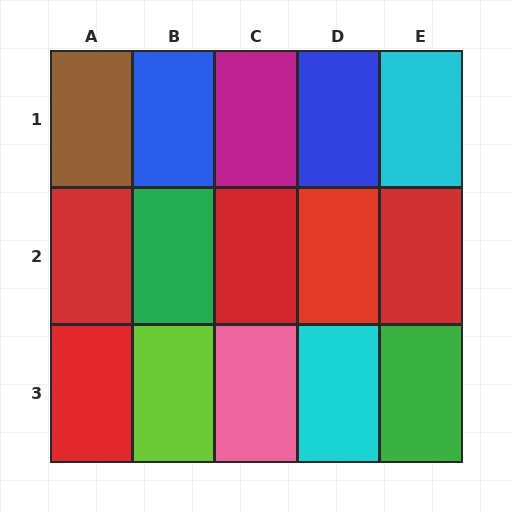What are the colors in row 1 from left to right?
Brown, blue, magenta, blue, cyan.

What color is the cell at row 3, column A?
Red.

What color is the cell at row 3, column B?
Lime.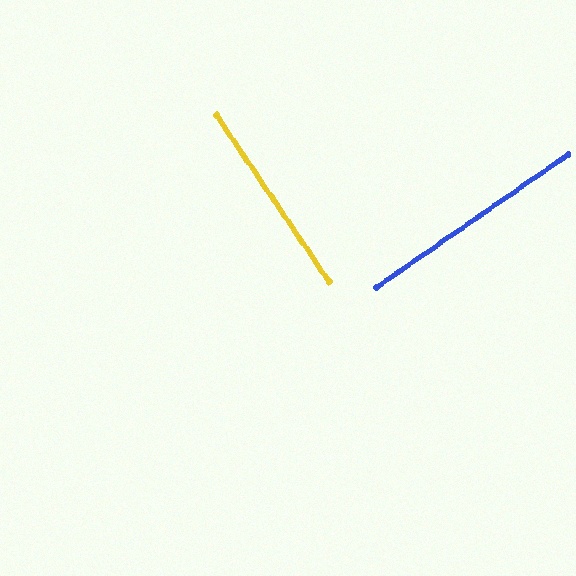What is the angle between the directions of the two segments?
Approximately 89 degrees.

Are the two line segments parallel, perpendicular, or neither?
Perpendicular — they meet at approximately 89°.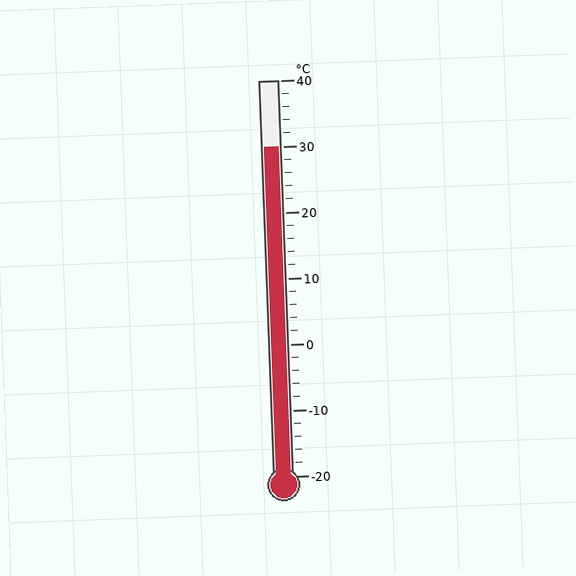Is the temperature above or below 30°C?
The temperature is at 30°C.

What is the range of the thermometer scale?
The thermometer scale ranges from -20°C to 40°C.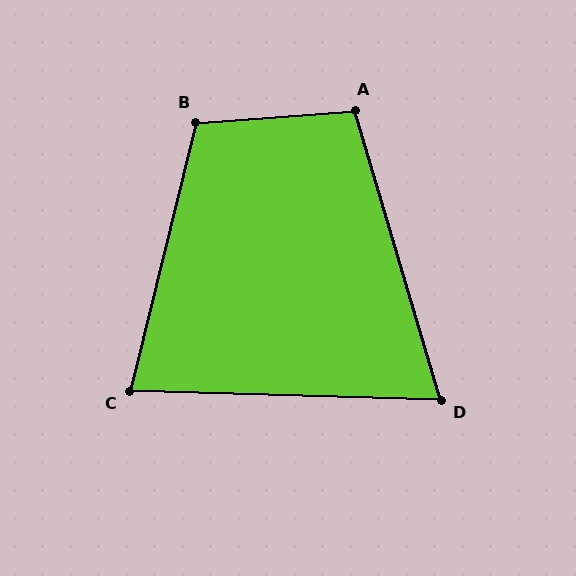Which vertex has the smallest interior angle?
D, at approximately 72 degrees.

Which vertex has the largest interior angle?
B, at approximately 108 degrees.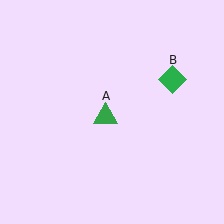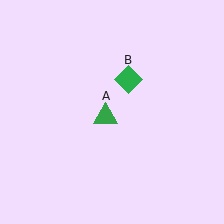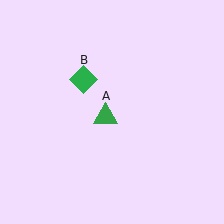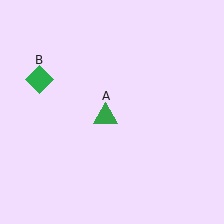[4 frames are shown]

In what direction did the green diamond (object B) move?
The green diamond (object B) moved left.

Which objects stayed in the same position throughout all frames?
Green triangle (object A) remained stationary.